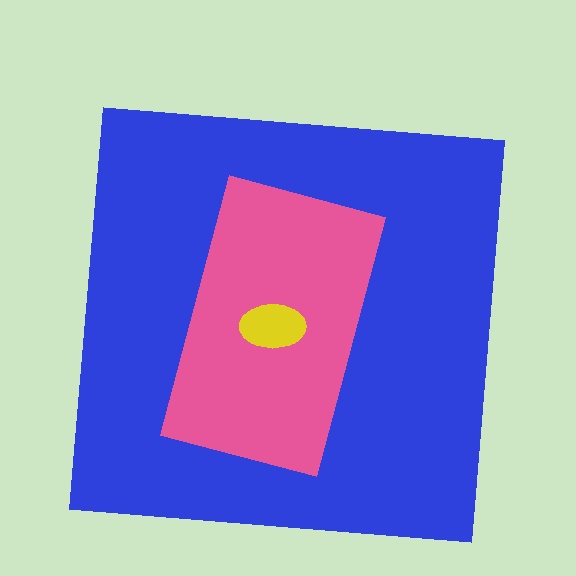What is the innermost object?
The yellow ellipse.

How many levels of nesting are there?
3.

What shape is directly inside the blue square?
The pink rectangle.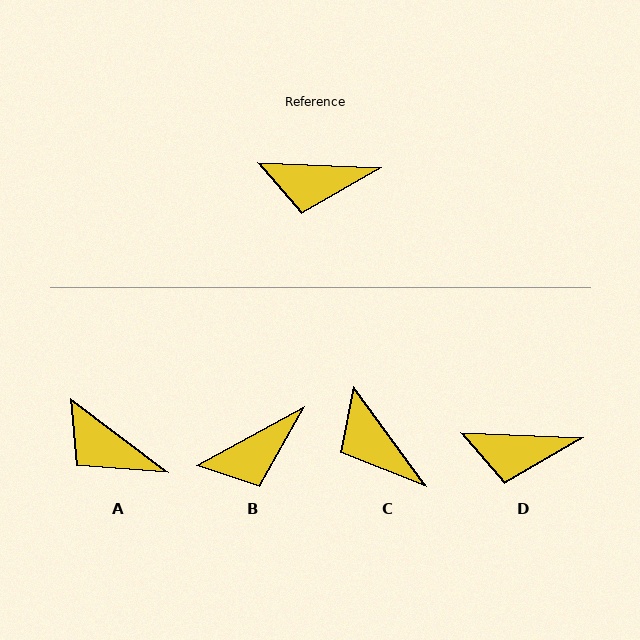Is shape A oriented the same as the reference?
No, it is off by about 35 degrees.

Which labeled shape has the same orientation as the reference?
D.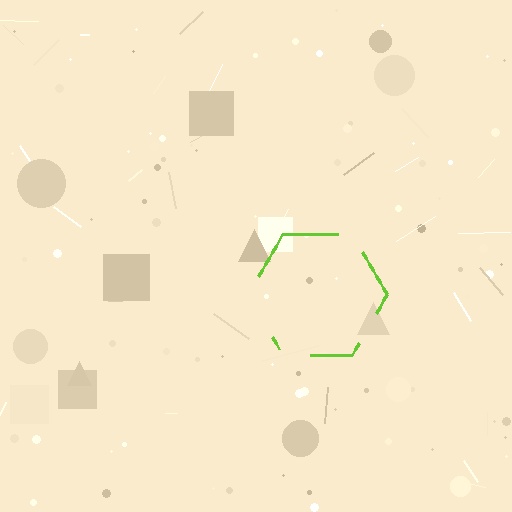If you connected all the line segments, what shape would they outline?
They would outline a hexagon.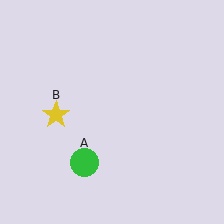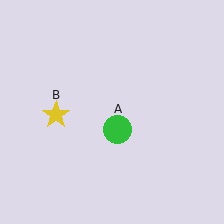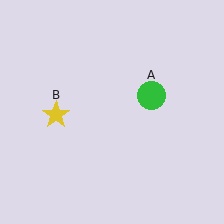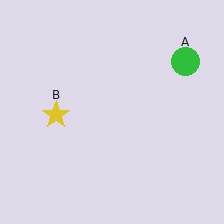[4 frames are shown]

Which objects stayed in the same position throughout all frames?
Yellow star (object B) remained stationary.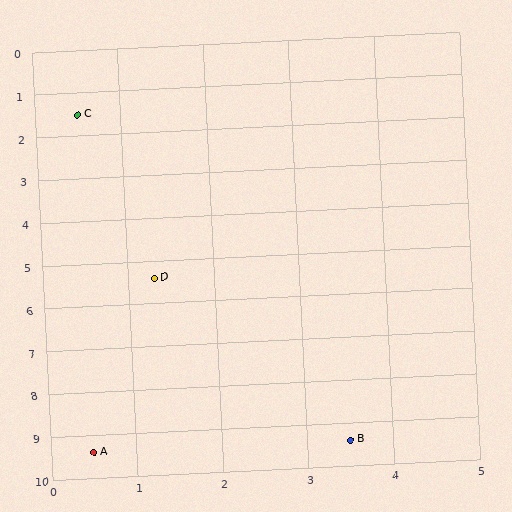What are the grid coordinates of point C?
Point C is at approximately (0.5, 1.5).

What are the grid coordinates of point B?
Point B is at approximately (3.5, 9.4).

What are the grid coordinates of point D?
Point D is at approximately (1.3, 5.4).